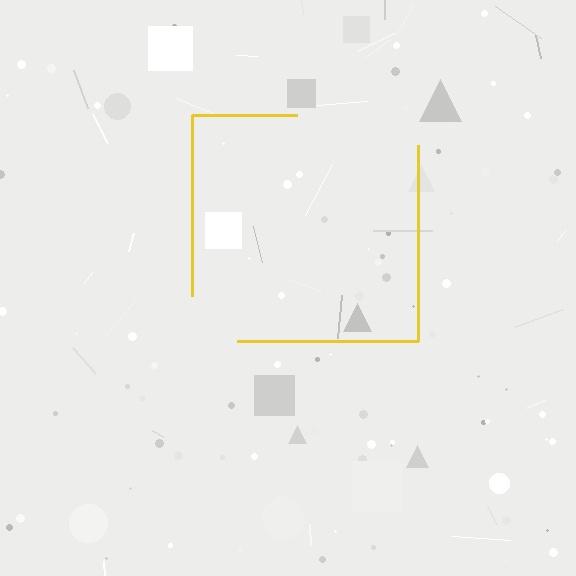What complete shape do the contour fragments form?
The contour fragments form a square.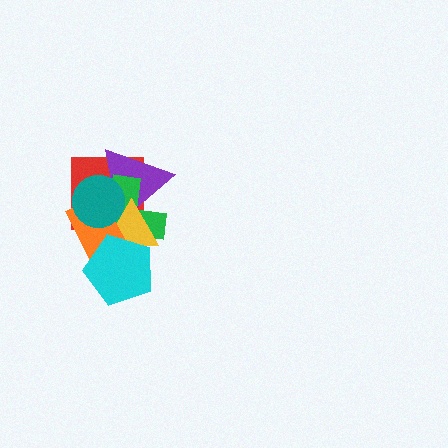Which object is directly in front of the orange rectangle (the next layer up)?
The teal circle is directly in front of the orange rectangle.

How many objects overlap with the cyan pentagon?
3 objects overlap with the cyan pentagon.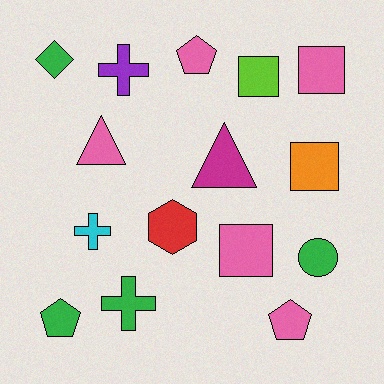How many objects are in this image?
There are 15 objects.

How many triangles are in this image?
There are 2 triangles.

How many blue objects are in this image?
There are no blue objects.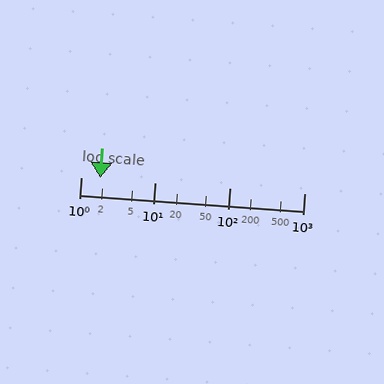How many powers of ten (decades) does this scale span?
The scale spans 3 decades, from 1 to 1000.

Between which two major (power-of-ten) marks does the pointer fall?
The pointer is between 1 and 10.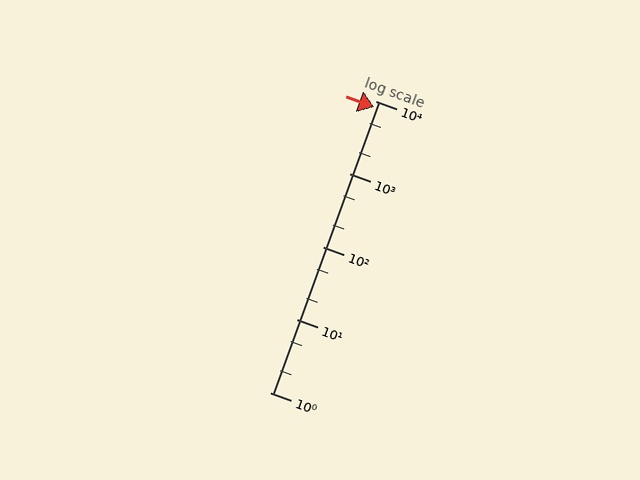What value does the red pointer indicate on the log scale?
The pointer indicates approximately 8200.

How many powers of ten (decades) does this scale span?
The scale spans 4 decades, from 1 to 10000.